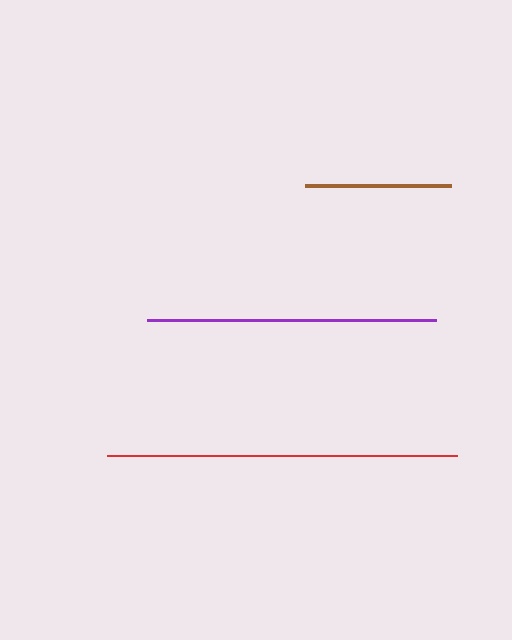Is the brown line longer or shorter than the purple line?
The purple line is longer than the brown line.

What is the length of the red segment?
The red segment is approximately 349 pixels long.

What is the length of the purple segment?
The purple segment is approximately 289 pixels long.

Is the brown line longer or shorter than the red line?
The red line is longer than the brown line.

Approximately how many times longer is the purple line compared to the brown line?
The purple line is approximately 2.0 times the length of the brown line.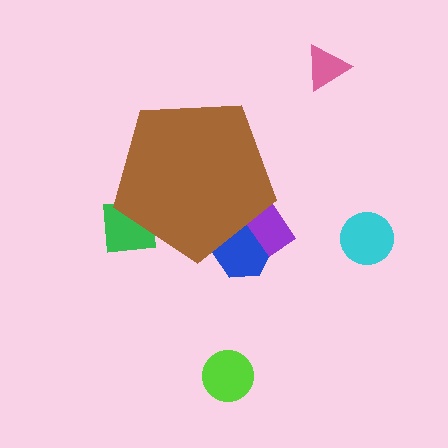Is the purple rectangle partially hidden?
Yes, the purple rectangle is partially hidden behind the brown pentagon.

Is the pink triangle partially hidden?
No, the pink triangle is fully visible.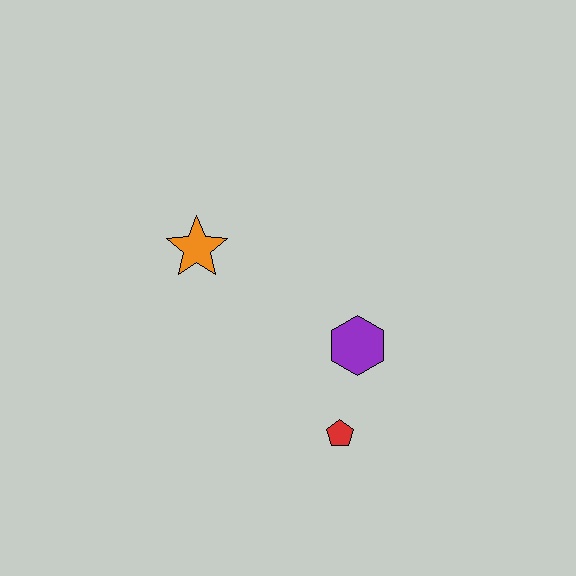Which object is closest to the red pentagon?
The purple hexagon is closest to the red pentagon.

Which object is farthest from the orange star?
The red pentagon is farthest from the orange star.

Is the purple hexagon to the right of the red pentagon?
Yes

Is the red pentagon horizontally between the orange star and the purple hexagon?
Yes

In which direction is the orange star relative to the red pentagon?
The orange star is above the red pentagon.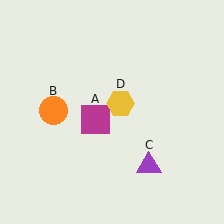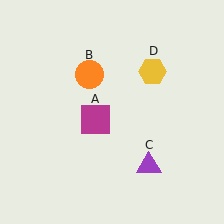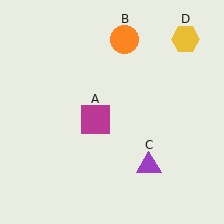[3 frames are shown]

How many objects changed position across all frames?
2 objects changed position: orange circle (object B), yellow hexagon (object D).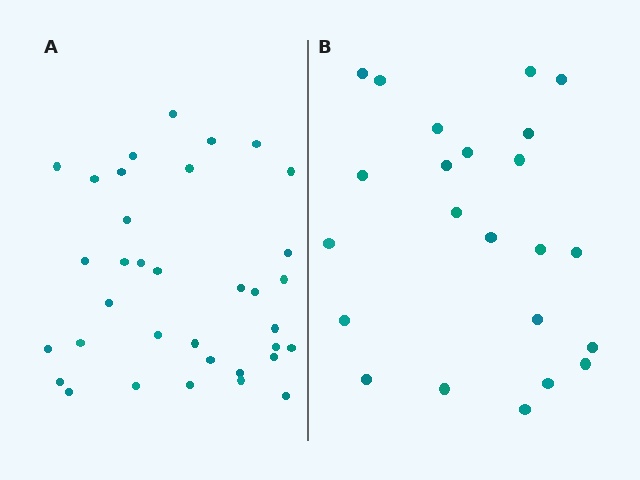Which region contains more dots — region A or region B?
Region A (the left region) has more dots.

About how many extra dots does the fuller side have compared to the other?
Region A has roughly 12 or so more dots than region B.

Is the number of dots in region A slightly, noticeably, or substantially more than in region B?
Region A has substantially more. The ratio is roughly 1.5 to 1.